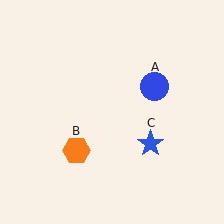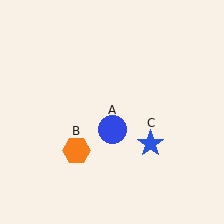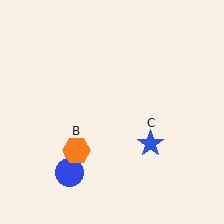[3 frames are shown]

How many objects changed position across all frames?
1 object changed position: blue circle (object A).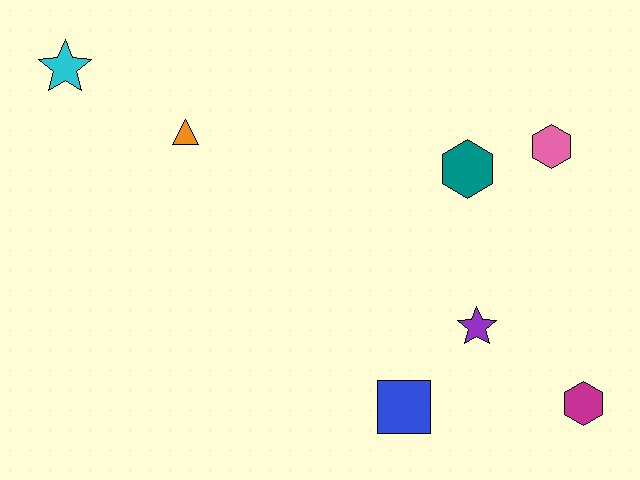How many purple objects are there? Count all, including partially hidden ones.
There is 1 purple object.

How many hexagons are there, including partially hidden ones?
There are 3 hexagons.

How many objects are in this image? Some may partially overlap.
There are 7 objects.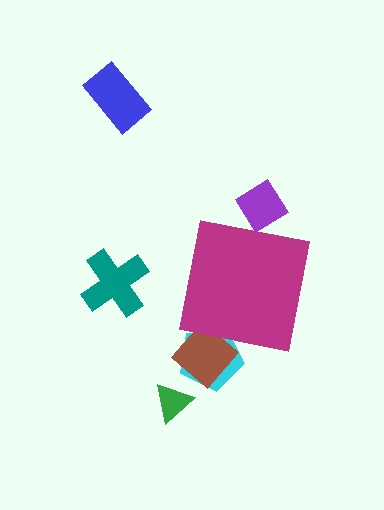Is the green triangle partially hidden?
No, the green triangle is fully visible.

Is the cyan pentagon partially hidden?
Yes, the cyan pentagon is partially hidden behind the magenta square.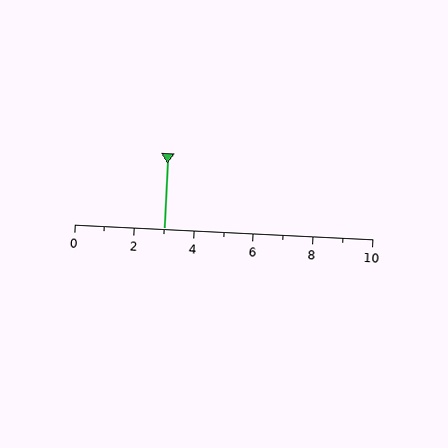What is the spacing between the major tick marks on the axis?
The major ticks are spaced 2 apart.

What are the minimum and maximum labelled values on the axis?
The axis runs from 0 to 10.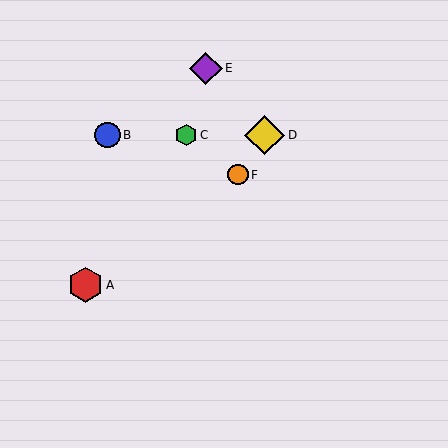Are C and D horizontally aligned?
Yes, both are at y≈135.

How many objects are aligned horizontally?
3 objects (B, C, D) are aligned horizontally.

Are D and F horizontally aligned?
No, D is at y≈135 and F is at y≈175.